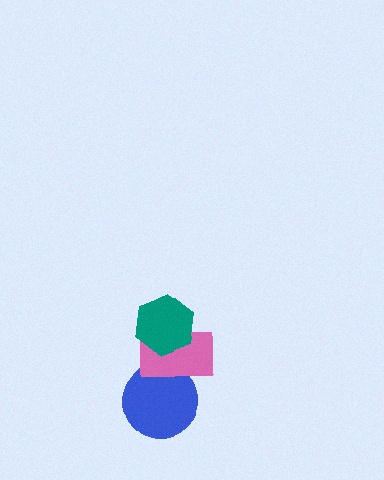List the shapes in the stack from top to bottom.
From top to bottom: the teal hexagon, the pink rectangle, the blue circle.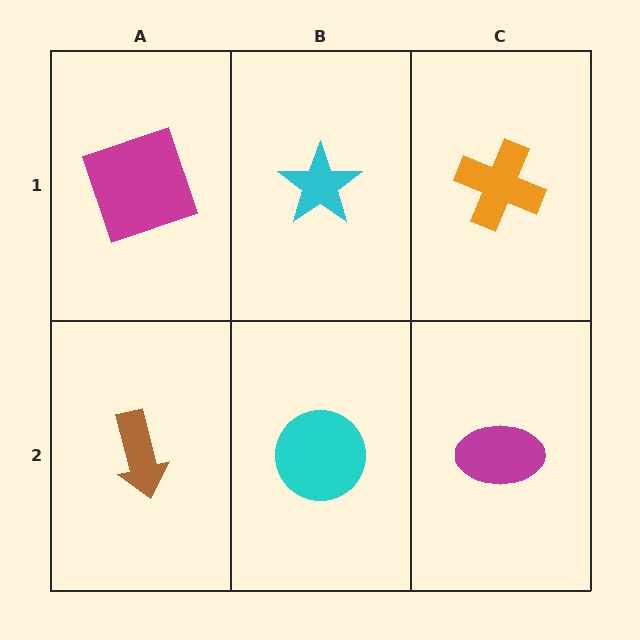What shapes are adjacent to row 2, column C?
An orange cross (row 1, column C), a cyan circle (row 2, column B).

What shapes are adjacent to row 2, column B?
A cyan star (row 1, column B), a brown arrow (row 2, column A), a magenta ellipse (row 2, column C).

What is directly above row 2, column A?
A magenta square.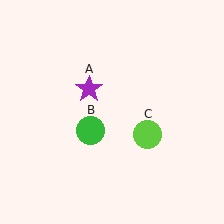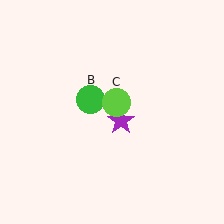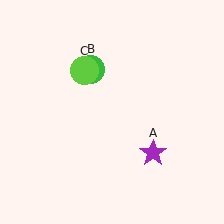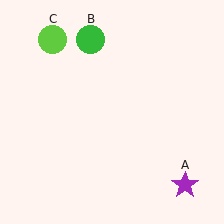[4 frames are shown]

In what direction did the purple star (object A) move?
The purple star (object A) moved down and to the right.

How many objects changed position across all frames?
3 objects changed position: purple star (object A), green circle (object B), lime circle (object C).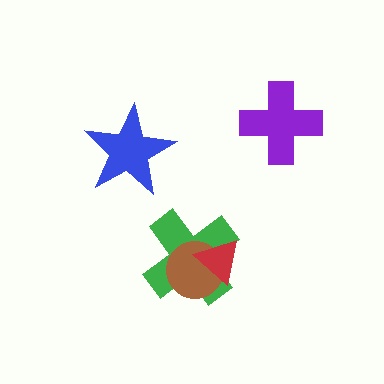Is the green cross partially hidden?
Yes, it is partially covered by another shape.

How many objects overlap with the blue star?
0 objects overlap with the blue star.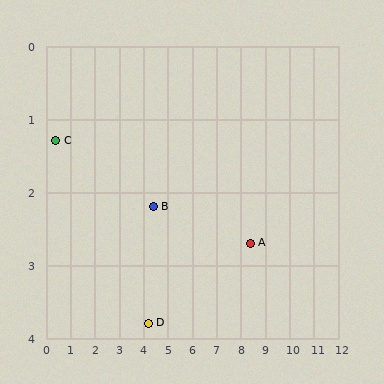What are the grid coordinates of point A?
Point A is at approximately (8.4, 2.7).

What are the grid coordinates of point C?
Point C is at approximately (0.4, 1.3).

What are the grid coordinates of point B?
Point B is at approximately (4.4, 2.2).